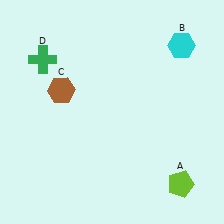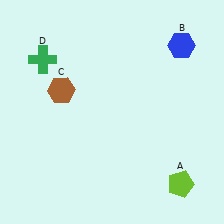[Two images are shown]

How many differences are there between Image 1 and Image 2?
There is 1 difference between the two images.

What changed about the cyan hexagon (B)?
In Image 1, B is cyan. In Image 2, it changed to blue.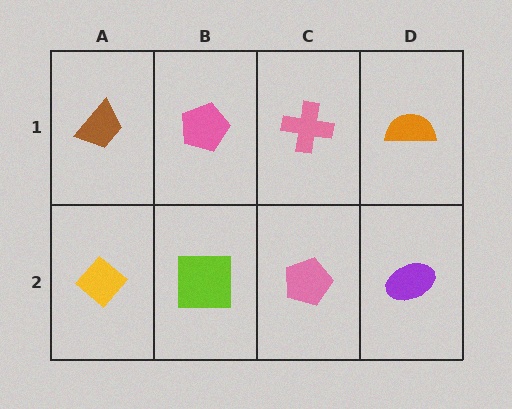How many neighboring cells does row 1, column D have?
2.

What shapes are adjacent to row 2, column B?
A pink pentagon (row 1, column B), a yellow diamond (row 2, column A), a pink pentagon (row 2, column C).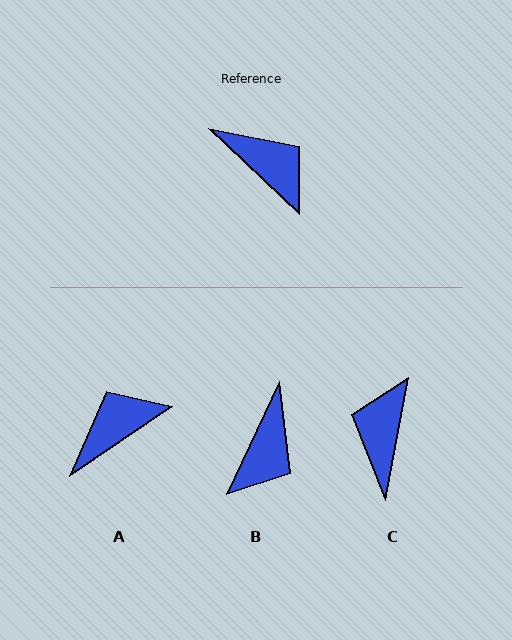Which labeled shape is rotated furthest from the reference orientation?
C, about 123 degrees away.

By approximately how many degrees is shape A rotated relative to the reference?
Approximately 78 degrees counter-clockwise.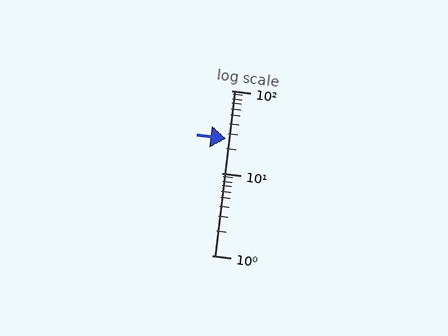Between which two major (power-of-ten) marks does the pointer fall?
The pointer is between 10 and 100.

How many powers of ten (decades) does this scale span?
The scale spans 2 decades, from 1 to 100.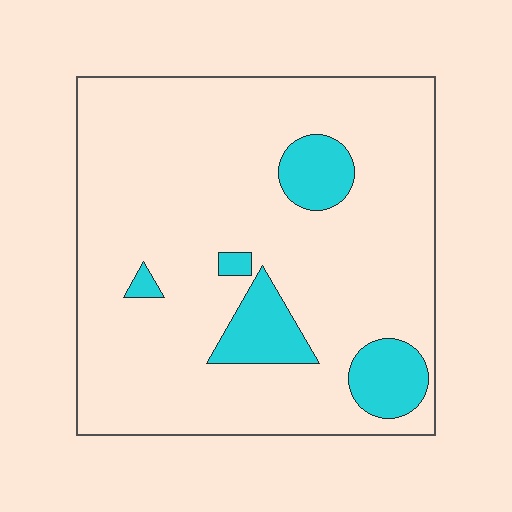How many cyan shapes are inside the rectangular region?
5.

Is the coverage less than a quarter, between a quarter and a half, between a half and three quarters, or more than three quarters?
Less than a quarter.